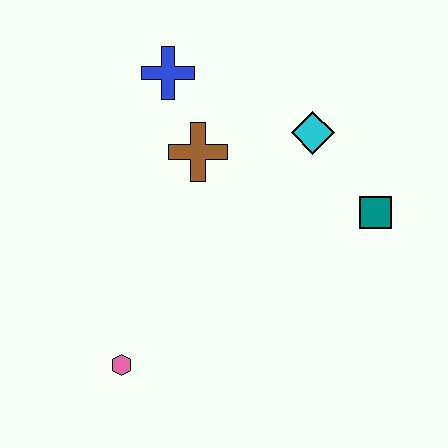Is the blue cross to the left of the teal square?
Yes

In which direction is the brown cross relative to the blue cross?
The brown cross is below the blue cross.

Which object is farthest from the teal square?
The pink hexagon is farthest from the teal square.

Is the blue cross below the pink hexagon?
No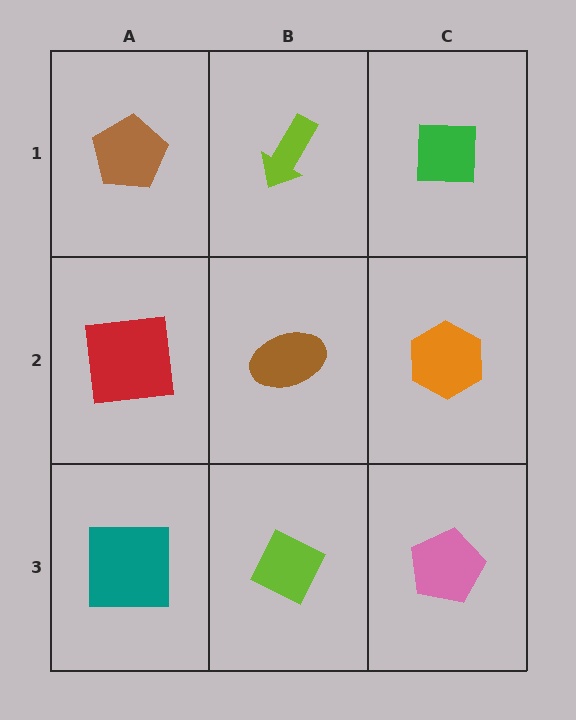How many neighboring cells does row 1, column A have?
2.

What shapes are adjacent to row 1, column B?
A brown ellipse (row 2, column B), a brown pentagon (row 1, column A), a green square (row 1, column C).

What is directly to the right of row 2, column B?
An orange hexagon.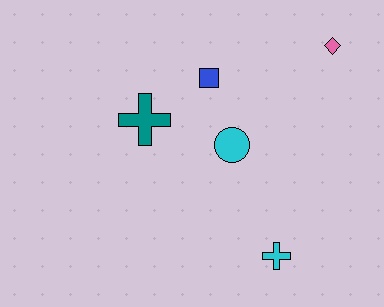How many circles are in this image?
There is 1 circle.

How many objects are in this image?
There are 5 objects.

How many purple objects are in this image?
There are no purple objects.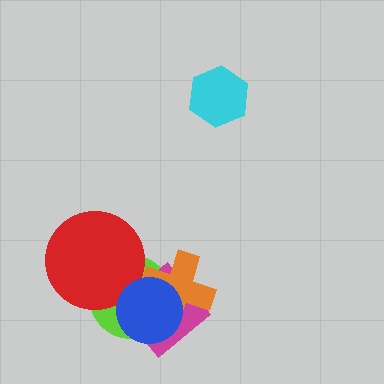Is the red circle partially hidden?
Yes, it is partially covered by another shape.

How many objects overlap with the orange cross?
3 objects overlap with the orange cross.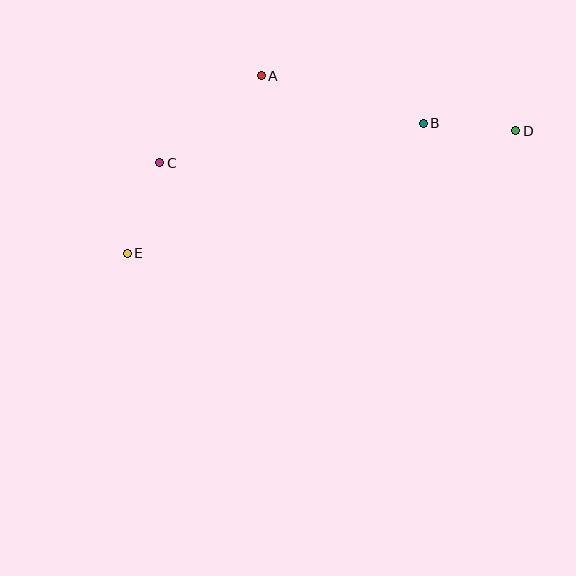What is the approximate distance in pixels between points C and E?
The distance between C and E is approximately 96 pixels.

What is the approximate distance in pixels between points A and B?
The distance between A and B is approximately 169 pixels.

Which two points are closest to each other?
Points B and D are closest to each other.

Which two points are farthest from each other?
Points D and E are farthest from each other.